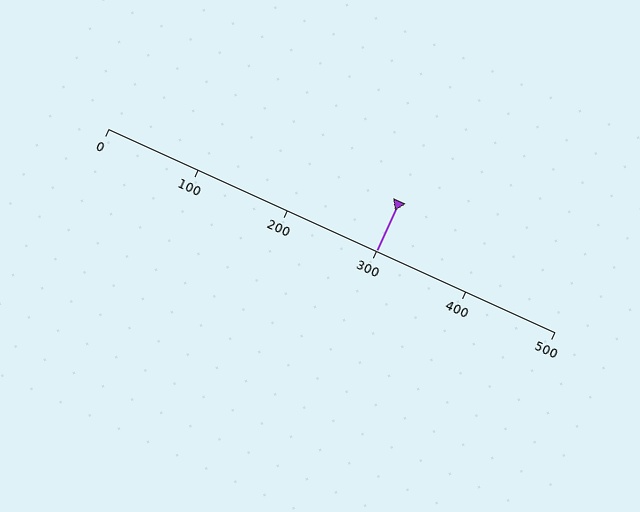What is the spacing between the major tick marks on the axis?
The major ticks are spaced 100 apart.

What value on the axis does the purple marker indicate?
The marker indicates approximately 300.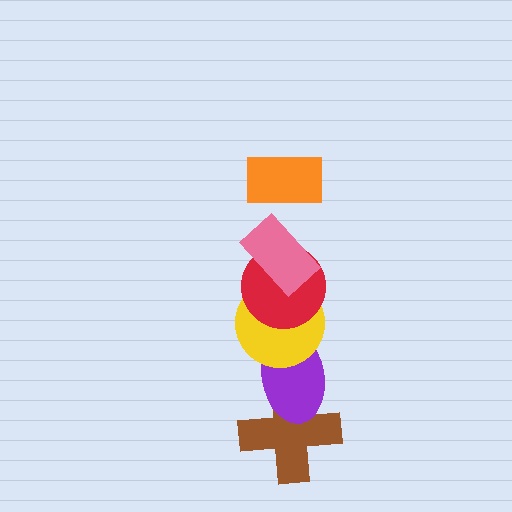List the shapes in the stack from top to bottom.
From top to bottom: the orange rectangle, the pink rectangle, the red circle, the yellow circle, the purple ellipse, the brown cross.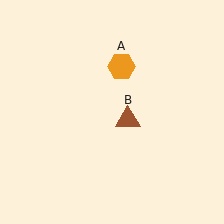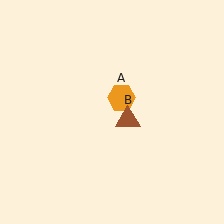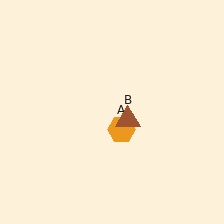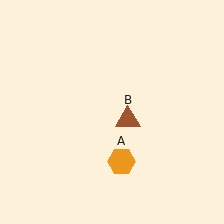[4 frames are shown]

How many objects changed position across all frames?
1 object changed position: orange hexagon (object A).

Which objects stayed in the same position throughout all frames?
Brown triangle (object B) remained stationary.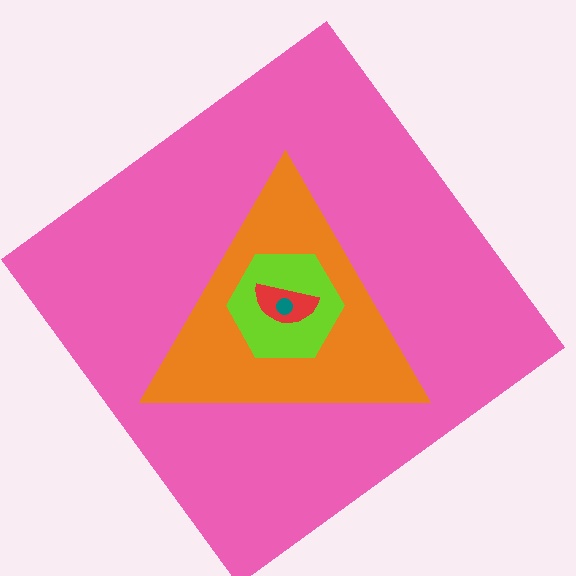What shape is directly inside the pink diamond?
The orange triangle.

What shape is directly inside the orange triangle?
The lime hexagon.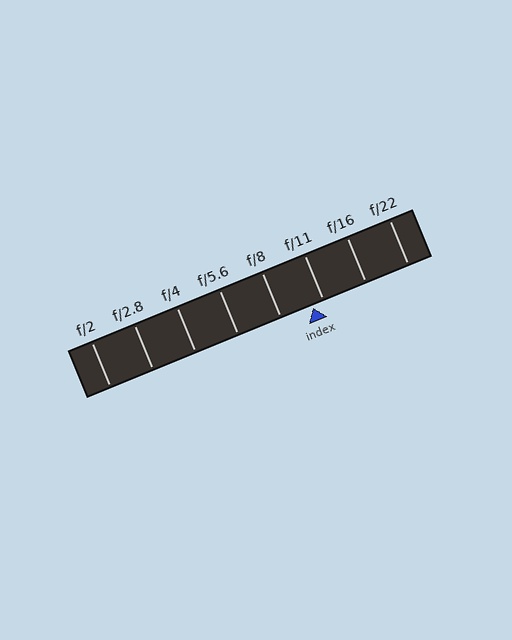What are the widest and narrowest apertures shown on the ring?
The widest aperture shown is f/2 and the narrowest is f/22.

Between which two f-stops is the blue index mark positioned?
The index mark is between f/8 and f/11.